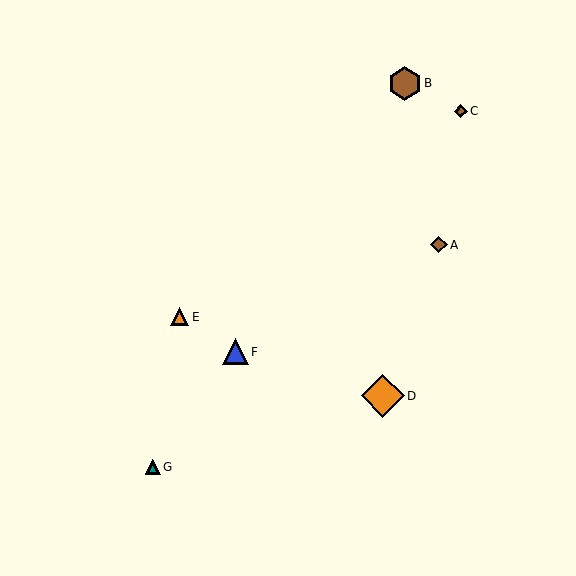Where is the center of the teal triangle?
The center of the teal triangle is at (153, 467).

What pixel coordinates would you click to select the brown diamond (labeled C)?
Click at (460, 111) to select the brown diamond C.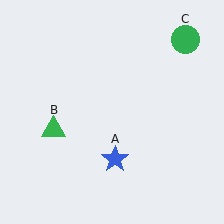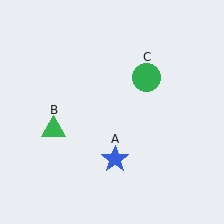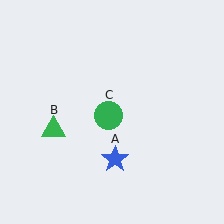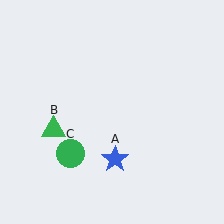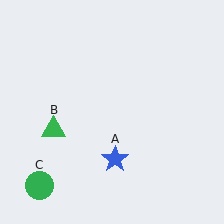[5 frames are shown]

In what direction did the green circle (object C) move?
The green circle (object C) moved down and to the left.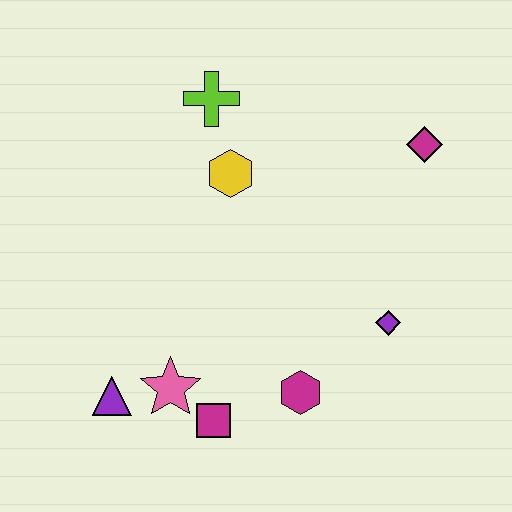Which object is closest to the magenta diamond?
The purple diamond is closest to the magenta diamond.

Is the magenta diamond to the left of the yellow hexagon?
No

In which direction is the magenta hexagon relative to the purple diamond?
The magenta hexagon is to the left of the purple diamond.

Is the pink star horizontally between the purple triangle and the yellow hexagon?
Yes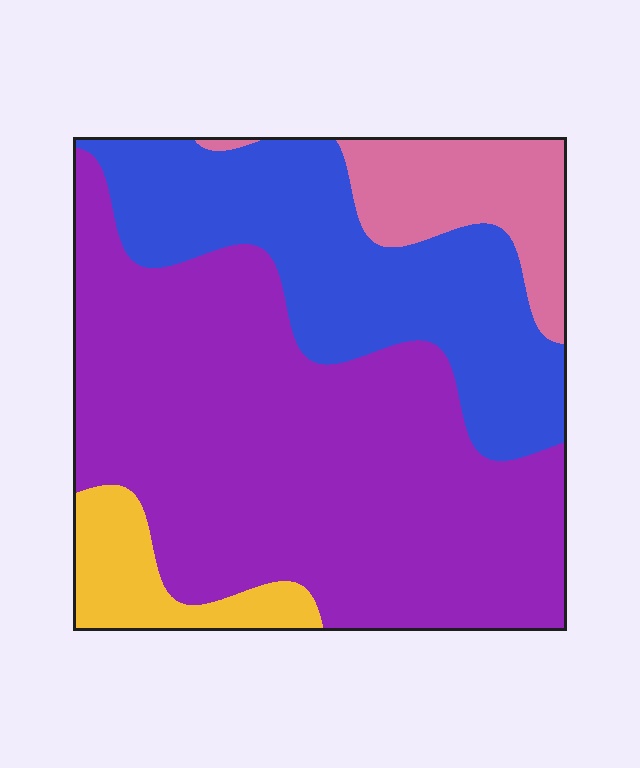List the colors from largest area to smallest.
From largest to smallest: purple, blue, pink, yellow.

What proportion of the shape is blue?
Blue takes up about one quarter (1/4) of the shape.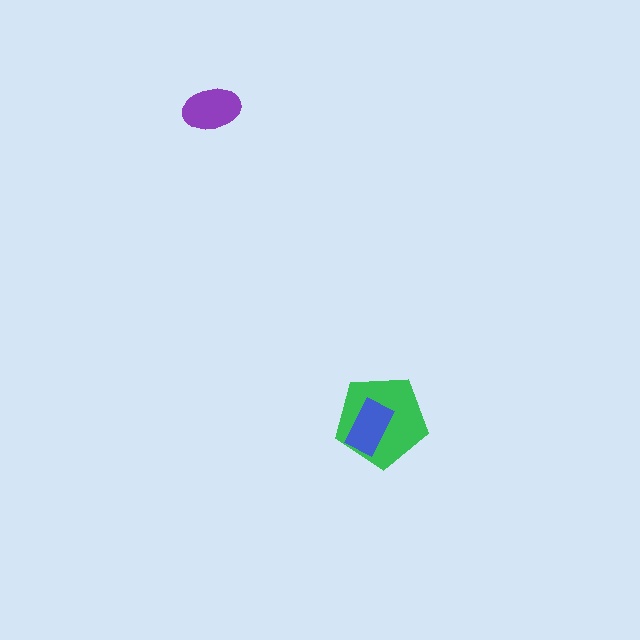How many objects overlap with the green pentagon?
1 object overlaps with the green pentagon.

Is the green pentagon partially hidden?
Yes, it is partially covered by another shape.